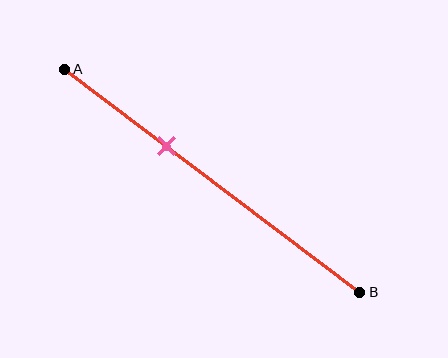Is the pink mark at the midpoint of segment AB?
No, the mark is at about 35% from A, not at the 50% midpoint.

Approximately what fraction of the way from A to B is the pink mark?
The pink mark is approximately 35% of the way from A to B.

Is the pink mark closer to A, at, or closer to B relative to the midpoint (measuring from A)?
The pink mark is closer to point A than the midpoint of segment AB.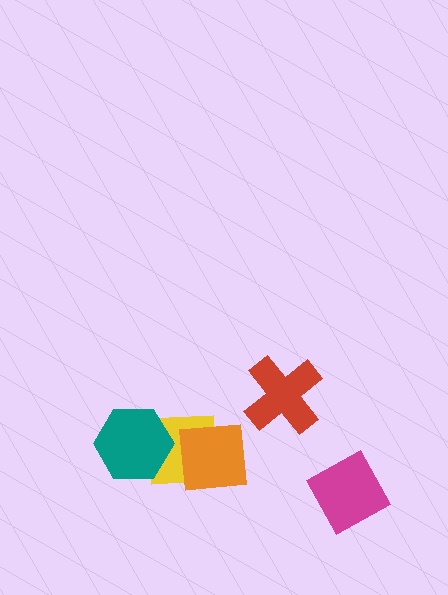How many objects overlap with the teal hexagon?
1 object overlaps with the teal hexagon.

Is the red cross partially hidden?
No, no other shape covers it.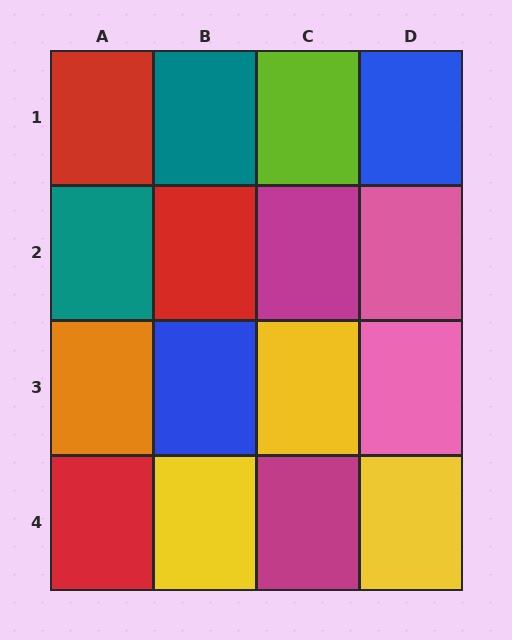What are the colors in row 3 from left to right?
Orange, blue, yellow, pink.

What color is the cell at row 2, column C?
Magenta.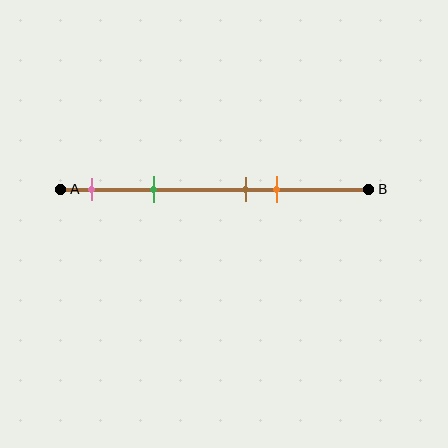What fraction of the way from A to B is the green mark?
The green mark is approximately 30% (0.3) of the way from A to B.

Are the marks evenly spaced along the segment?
No, the marks are not evenly spaced.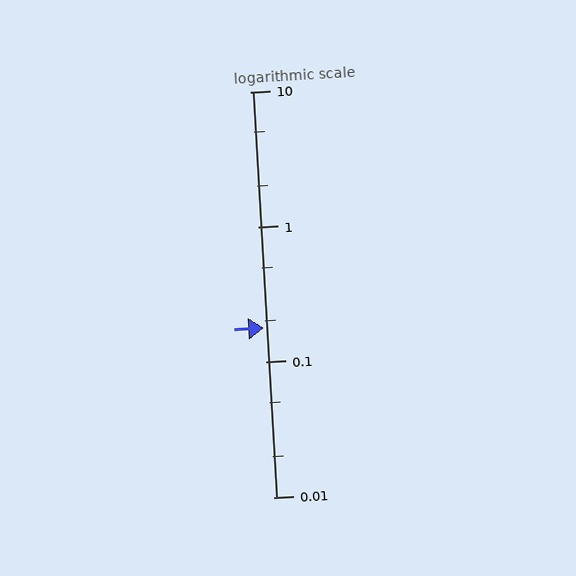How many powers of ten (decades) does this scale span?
The scale spans 3 decades, from 0.01 to 10.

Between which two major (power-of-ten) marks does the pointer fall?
The pointer is between 0.1 and 1.